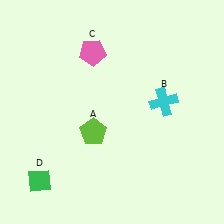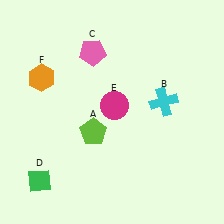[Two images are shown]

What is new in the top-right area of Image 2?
A magenta circle (E) was added in the top-right area of Image 2.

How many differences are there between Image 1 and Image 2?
There are 2 differences between the two images.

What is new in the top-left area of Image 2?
An orange hexagon (F) was added in the top-left area of Image 2.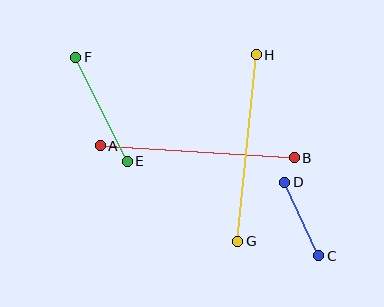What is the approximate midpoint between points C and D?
The midpoint is at approximately (302, 219) pixels.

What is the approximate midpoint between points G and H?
The midpoint is at approximately (247, 148) pixels.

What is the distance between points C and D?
The distance is approximately 81 pixels.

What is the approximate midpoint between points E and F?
The midpoint is at approximately (102, 109) pixels.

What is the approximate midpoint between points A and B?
The midpoint is at approximately (197, 152) pixels.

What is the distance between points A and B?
The distance is approximately 194 pixels.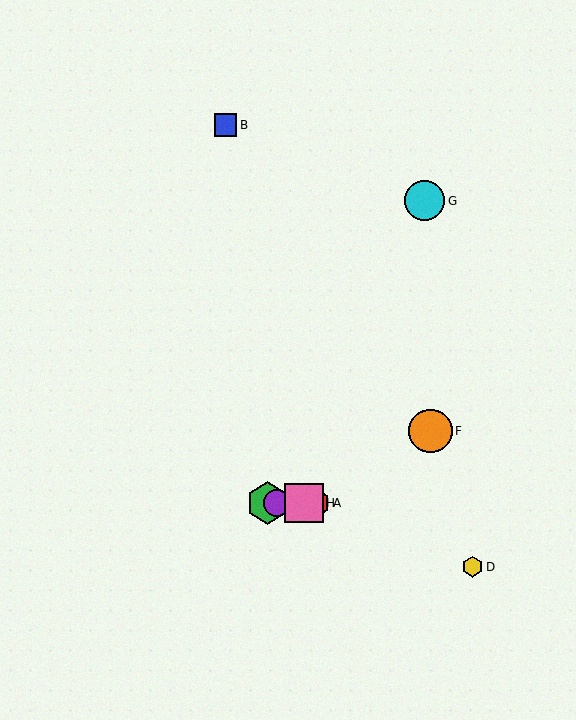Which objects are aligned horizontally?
Objects A, C, E, H are aligned horizontally.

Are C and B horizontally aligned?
No, C is at y≈503 and B is at y≈125.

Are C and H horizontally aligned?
Yes, both are at y≈503.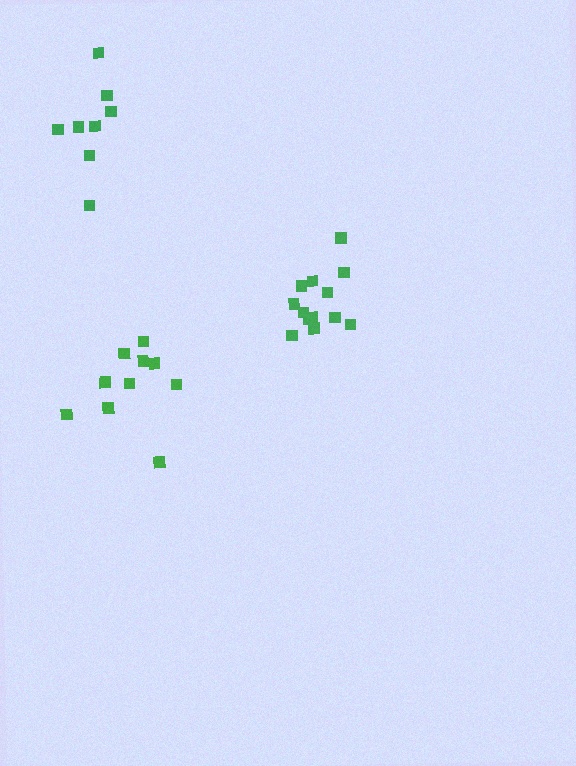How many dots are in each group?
Group 1: 8 dots, Group 2: 13 dots, Group 3: 11 dots (32 total).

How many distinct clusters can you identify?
There are 3 distinct clusters.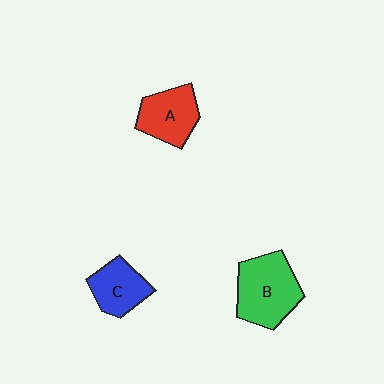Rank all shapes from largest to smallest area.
From largest to smallest: B (green), A (red), C (blue).